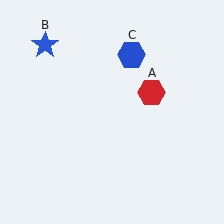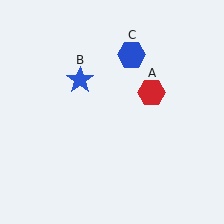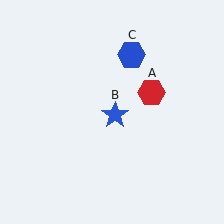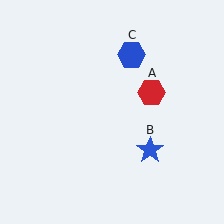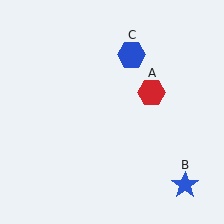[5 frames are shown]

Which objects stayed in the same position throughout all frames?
Red hexagon (object A) and blue hexagon (object C) remained stationary.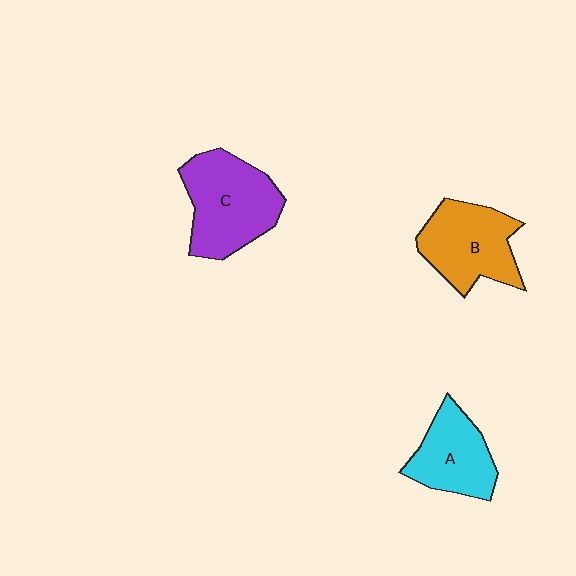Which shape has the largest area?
Shape C (purple).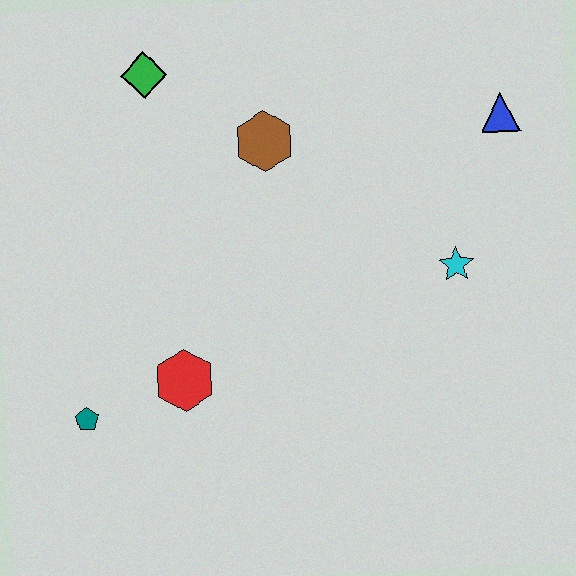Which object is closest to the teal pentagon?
The red hexagon is closest to the teal pentagon.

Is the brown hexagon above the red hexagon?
Yes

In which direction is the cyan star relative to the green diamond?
The cyan star is to the right of the green diamond.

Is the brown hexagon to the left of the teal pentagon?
No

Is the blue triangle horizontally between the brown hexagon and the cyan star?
No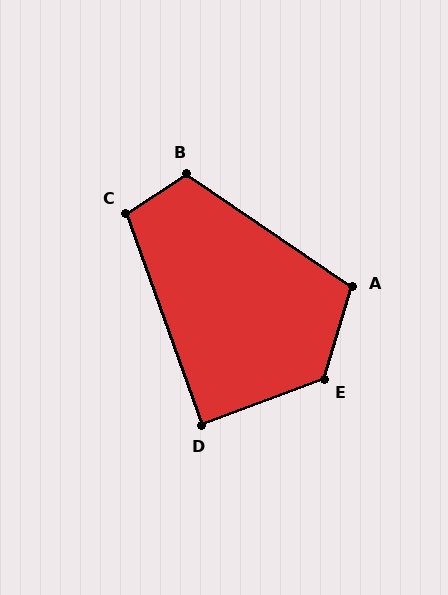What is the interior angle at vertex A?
Approximately 107 degrees (obtuse).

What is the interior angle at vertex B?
Approximately 113 degrees (obtuse).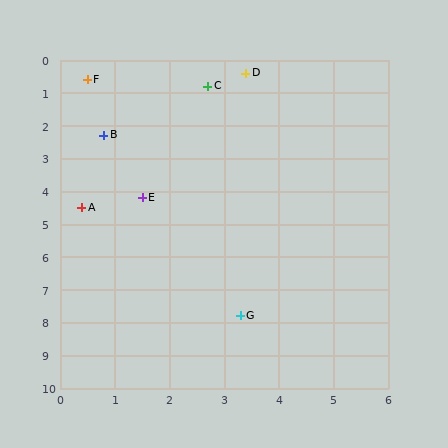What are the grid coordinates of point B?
Point B is at approximately (0.8, 2.3).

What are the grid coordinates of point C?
Point C is at approximately (2.7, 0.8).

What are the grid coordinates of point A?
Point A is at approximately (0.4, 4.5).